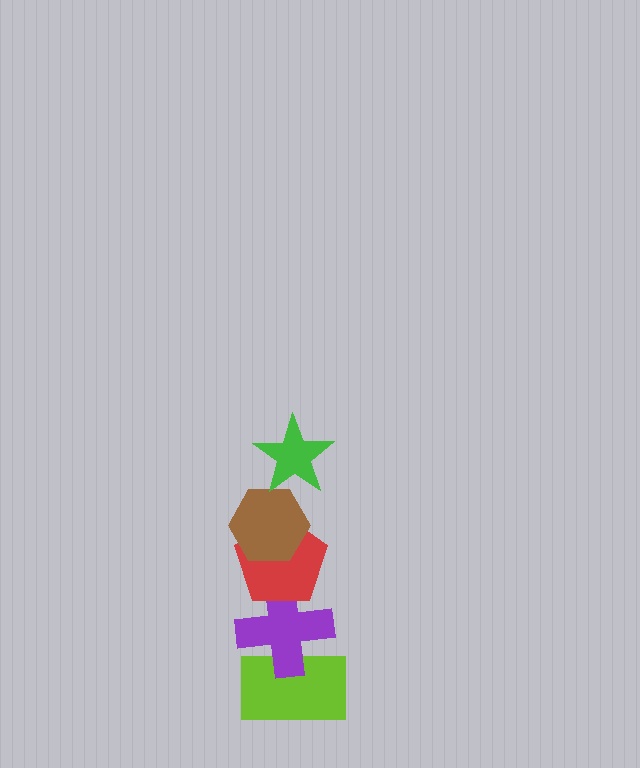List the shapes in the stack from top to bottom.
From top to bottom: the green star, the brown hexagon, the red pentagon, the purple cross, the lime rectangle.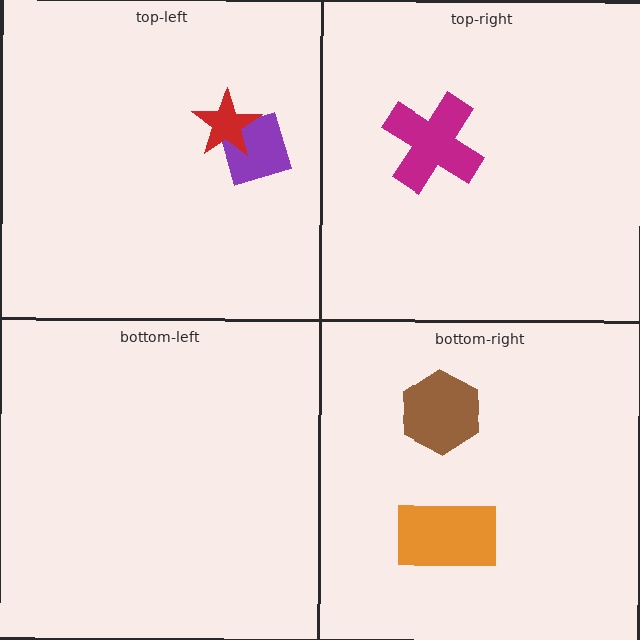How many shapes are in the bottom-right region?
2.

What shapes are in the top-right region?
The magenta cross.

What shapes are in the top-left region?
The purple diamond, the red star.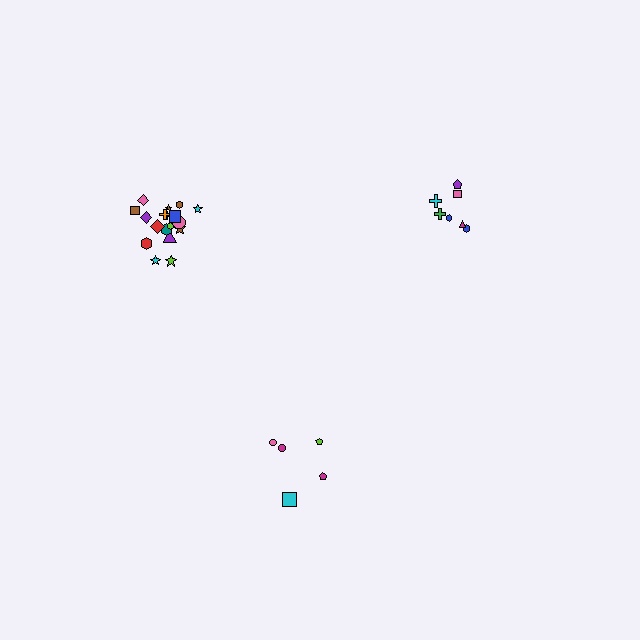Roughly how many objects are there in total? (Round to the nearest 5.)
Roughly 30 objects in total.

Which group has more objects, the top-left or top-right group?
The top-left group.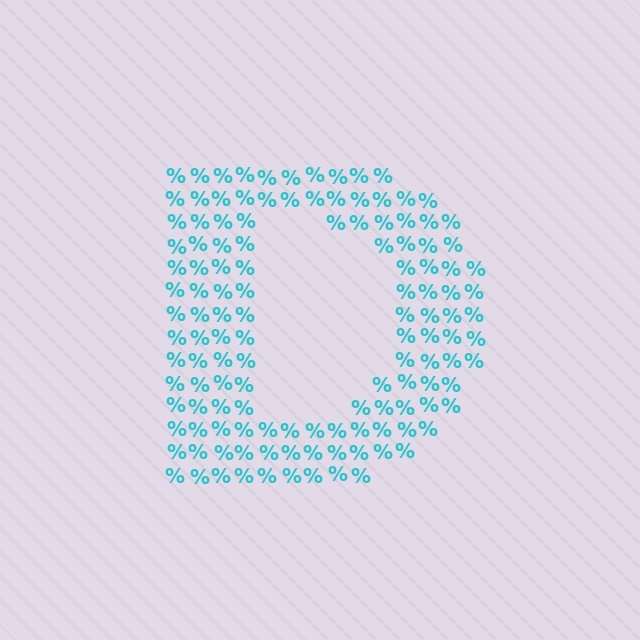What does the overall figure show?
The overall figure shows the letter D.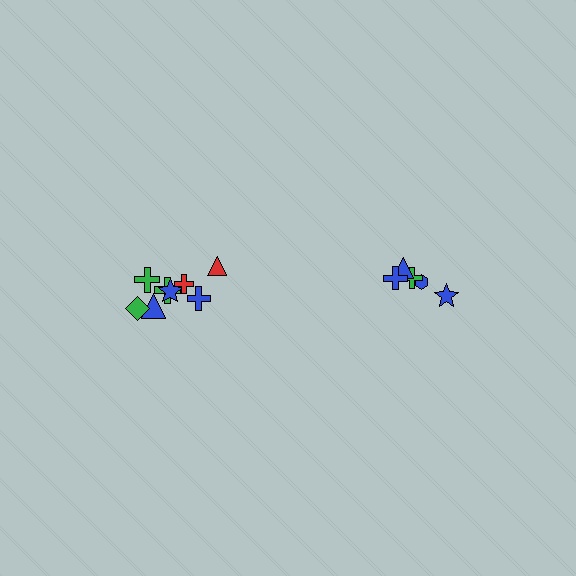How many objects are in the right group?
There are 5 objects.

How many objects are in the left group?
There are 8 objects.